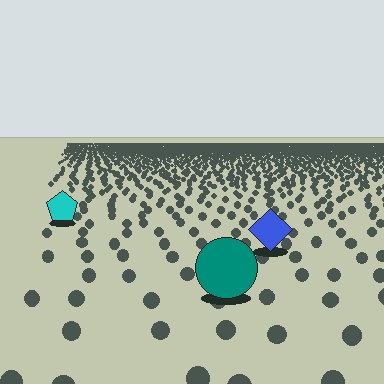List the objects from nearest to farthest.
From nearest to farthest: the teal circle, the blue diamond, the cyan pentagon.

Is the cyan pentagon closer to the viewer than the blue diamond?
No. The blue diamond is closer — you can tell from the texture gradient: the ground texture is coarser near it.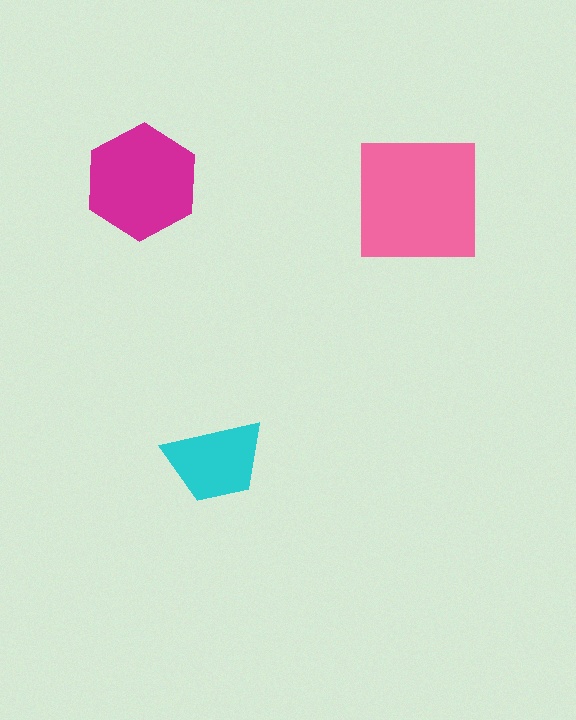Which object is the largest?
The pink square.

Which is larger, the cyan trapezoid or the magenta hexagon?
The magenta hexagon.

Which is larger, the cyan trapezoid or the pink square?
The pink square.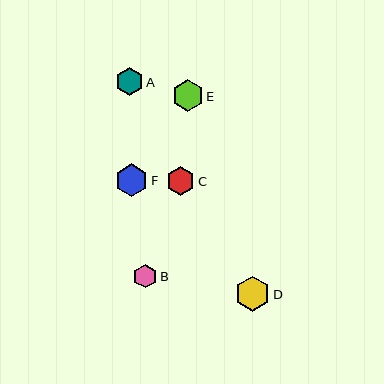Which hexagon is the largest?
Hexagon D is the largest with a size of approximately 35 pixels.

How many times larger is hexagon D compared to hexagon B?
Hexagon D is approximately 1.5 times the size of hexagon B.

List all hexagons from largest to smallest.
From largest to smallest: D, F, E, C, A, B.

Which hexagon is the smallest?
Hexagon B is the smallest with a size of approximately 24 pixels.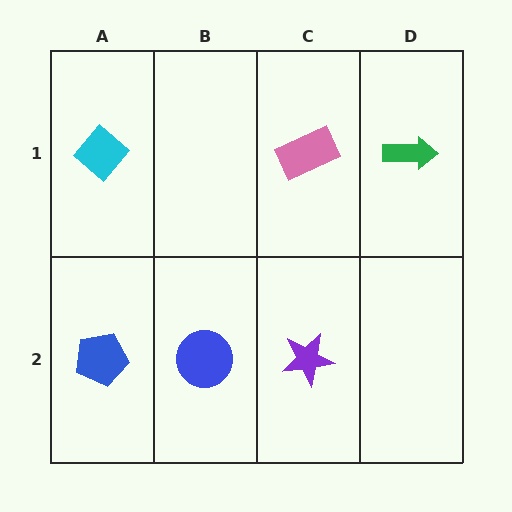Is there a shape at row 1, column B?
No, that cell is empty.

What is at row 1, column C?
A pink rectangle.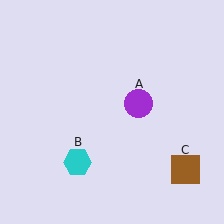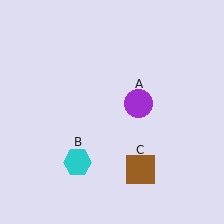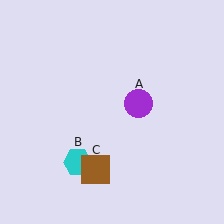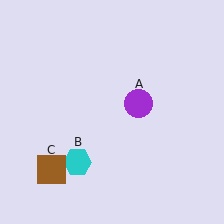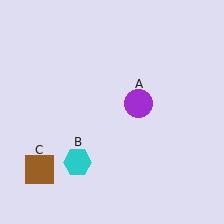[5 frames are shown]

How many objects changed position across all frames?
1 object changed position: brown square (object C).